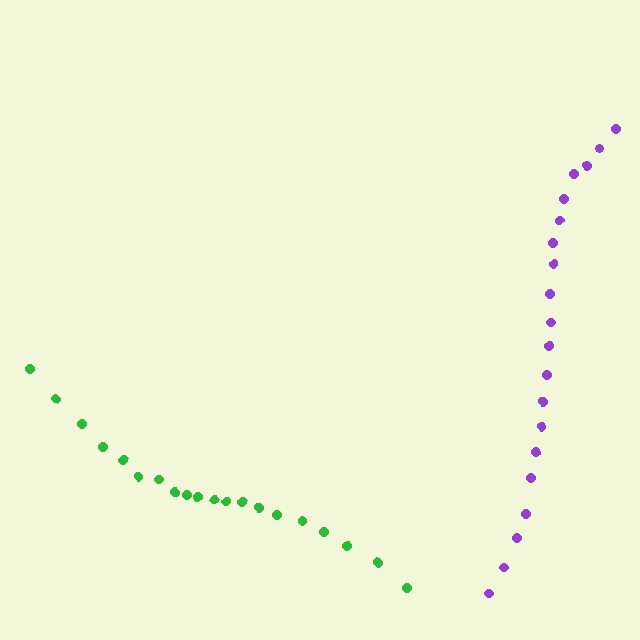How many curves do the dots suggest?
There are 2 distinct paths.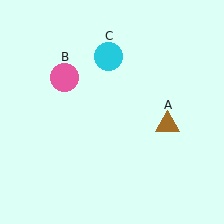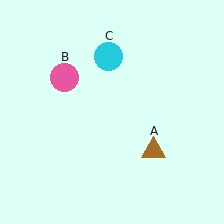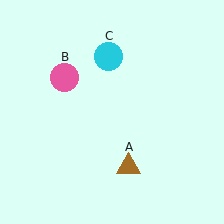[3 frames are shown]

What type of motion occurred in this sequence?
The brown triangle (object A) rotated clockwise around the center of the scene.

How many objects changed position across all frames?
1 object changed position: brown triangle (object A).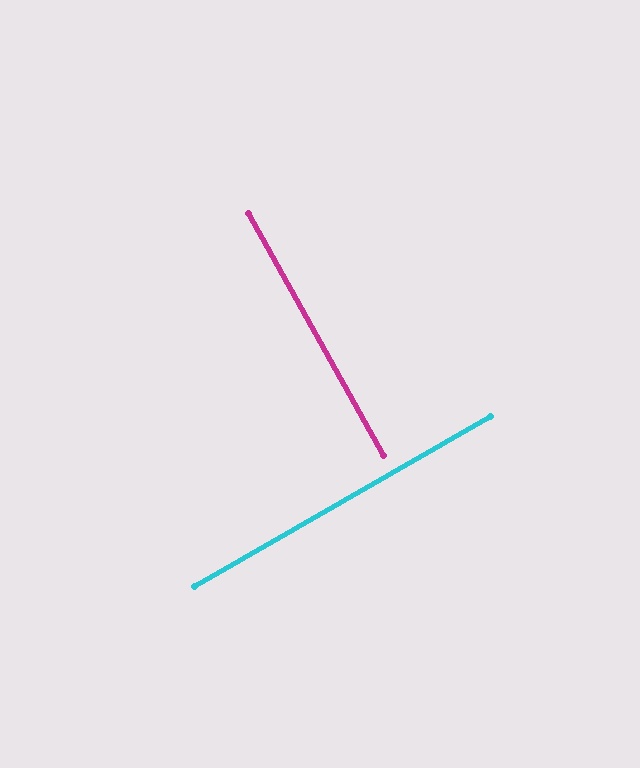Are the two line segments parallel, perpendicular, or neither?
Perpendicular — they meet at approximately 89°.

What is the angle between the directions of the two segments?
Approximately 89 degrees.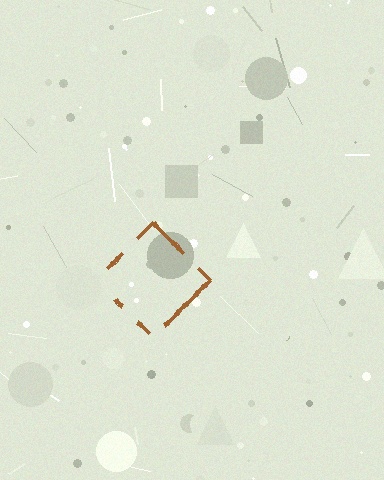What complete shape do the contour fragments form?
The contour fragments form a diamond.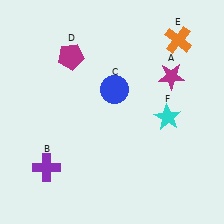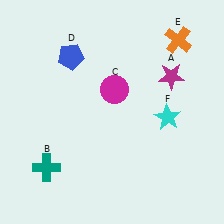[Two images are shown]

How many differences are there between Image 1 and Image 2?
There are 3 differences between the two images.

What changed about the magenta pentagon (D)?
In Image 1, D is magenta. In Image 2, it changed to blue.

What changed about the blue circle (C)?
In Image 1, C is blue. In Image 2, it changed to magenta.